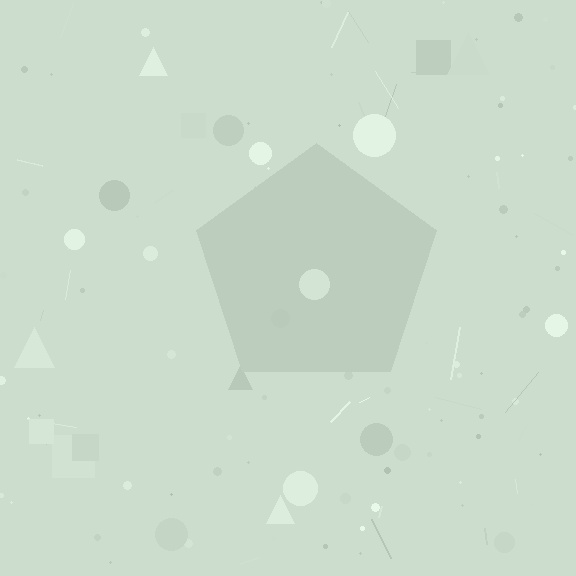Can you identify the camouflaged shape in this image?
The camouflaged shape is a pentagon.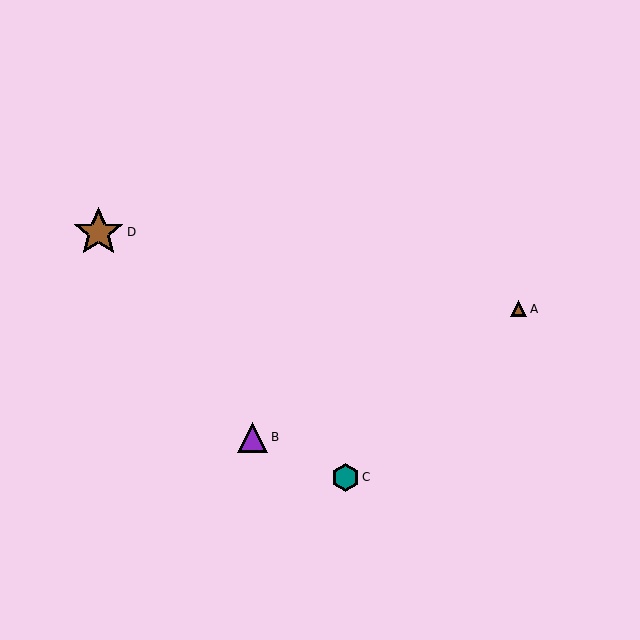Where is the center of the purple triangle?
The center of the purple triangle is at (253, 437).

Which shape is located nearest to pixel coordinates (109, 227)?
The brown star (labeled D) at (99, 232) is nearest to that location.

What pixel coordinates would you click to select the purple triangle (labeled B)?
Click at (253, 437) to select the purple triangle B.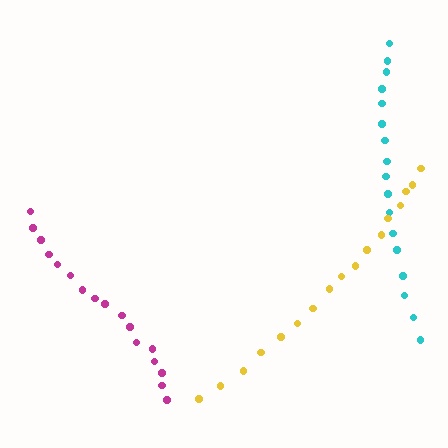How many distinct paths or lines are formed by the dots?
There are 3 distinct paths.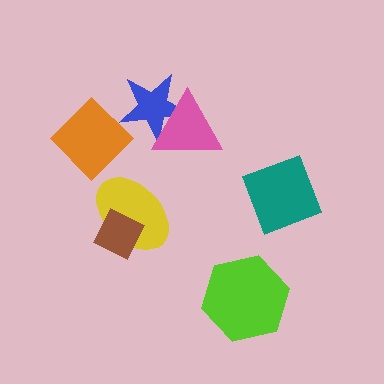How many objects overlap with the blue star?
2 objects overlap with the blue star.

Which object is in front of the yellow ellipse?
The brown diamond is in front of the yellow ellipse.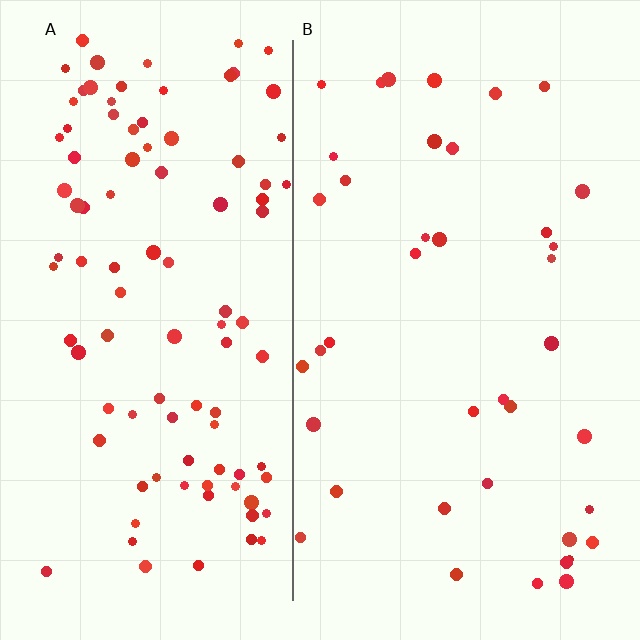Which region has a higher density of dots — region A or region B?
A (the left).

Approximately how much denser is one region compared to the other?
Approximately 2.6× — region A over region B.